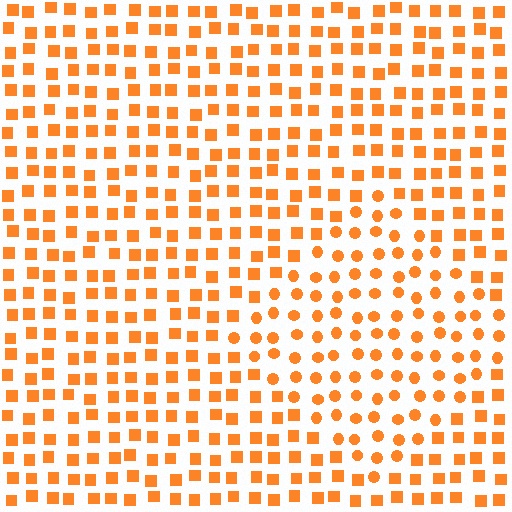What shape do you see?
I see a diamond.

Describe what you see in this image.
The image is filled with small orange elements arranged in a uniform grid. A diamond-shaped region contains circles, while the surrounding area contains squares. The boundary is defined purely by the change in element shape.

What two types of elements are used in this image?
The image uses circles inside the diamond region and squares outside it.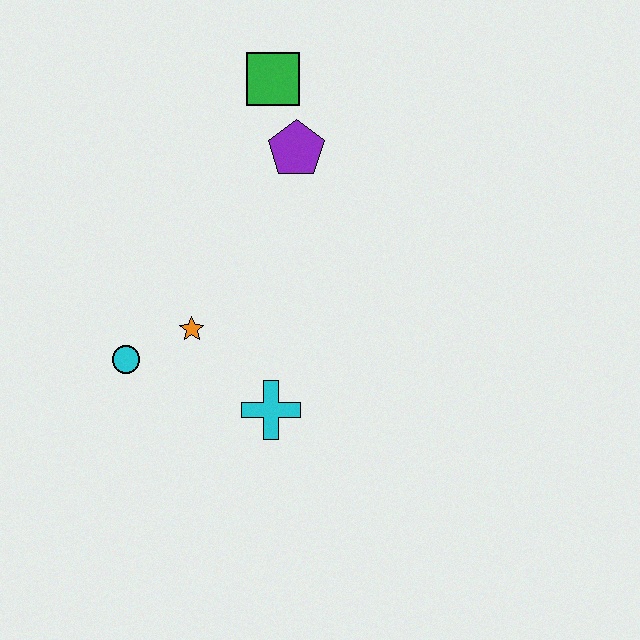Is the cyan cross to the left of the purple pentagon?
Yes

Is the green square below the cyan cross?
No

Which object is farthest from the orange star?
The green square is farthest from the orange star.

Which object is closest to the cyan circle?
The orange star is closest to the cyan circle.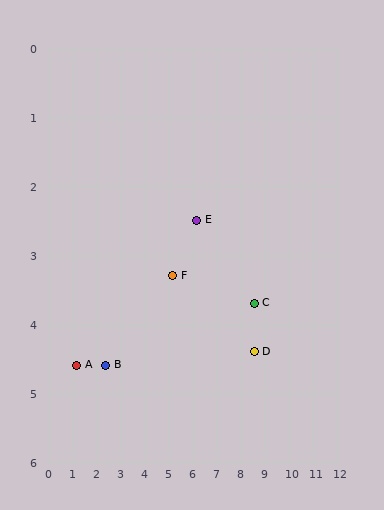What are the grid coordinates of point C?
Point C is at approximately (8.6, 3.7).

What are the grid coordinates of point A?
Point A is at approximately (1.2, 4.6).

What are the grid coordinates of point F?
Point F is at approximately (5.2, 3.3).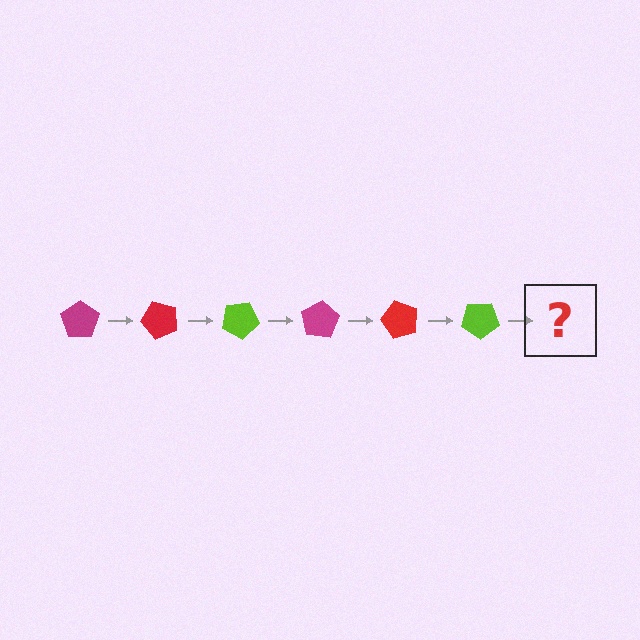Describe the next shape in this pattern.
It should be a magenta pentagon, rotated 300 degrees from the start.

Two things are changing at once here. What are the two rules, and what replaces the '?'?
The two rules are that it rotates 50 degrees each step and the color cycles through magenta, red, and lime. The '?' should be a magenta pentagon, rotated 300 degrees from the start.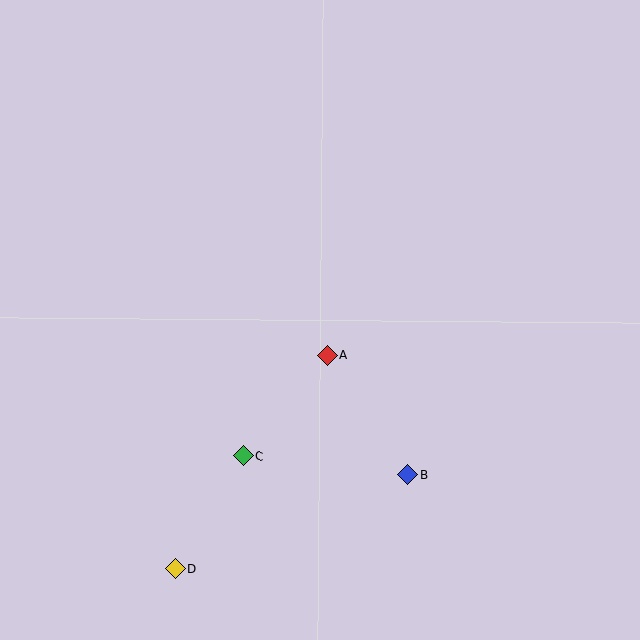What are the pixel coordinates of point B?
Point B is at (407, 475).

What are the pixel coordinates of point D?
Point D is at (175, 569).